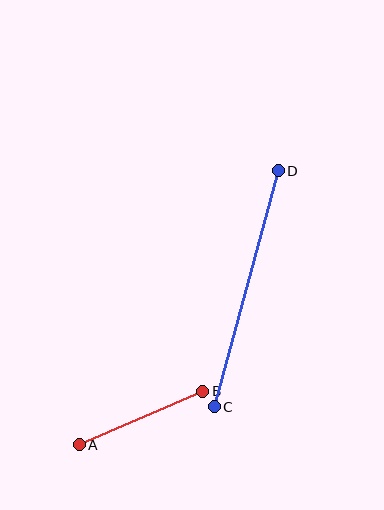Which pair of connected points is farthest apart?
Points C and D are farthest apart.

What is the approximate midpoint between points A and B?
The midpoint is at approximately (141, 418) pixels.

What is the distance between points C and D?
The distance is approximately 244 pixels.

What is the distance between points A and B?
The distance is approximately 134 pixels.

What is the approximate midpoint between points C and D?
The midpoint is at approximately (246, 289) pixels.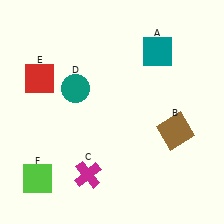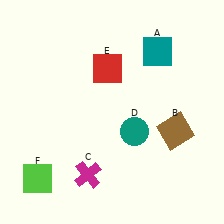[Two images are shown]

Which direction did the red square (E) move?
The red square (E) moved right.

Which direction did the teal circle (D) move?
The teal circle (D) moved right.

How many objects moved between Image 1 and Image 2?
2 objects moved between the two images.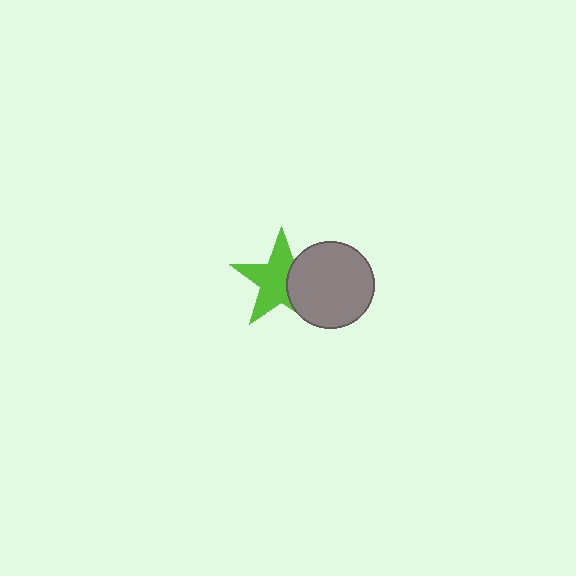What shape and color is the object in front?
The object in front is a gray circle.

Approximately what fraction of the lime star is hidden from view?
Roughly 36% of the lime star is hidden behind the gray circle.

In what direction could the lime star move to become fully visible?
The lime star could move left. That would shift it out from behind the gray circle entirely.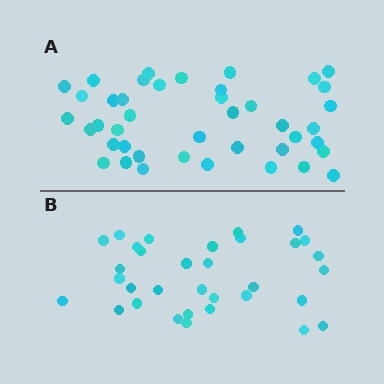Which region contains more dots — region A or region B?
Region A (the top region) has more dots.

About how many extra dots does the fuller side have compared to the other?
Region A has roughly 8 or so more dots than region B.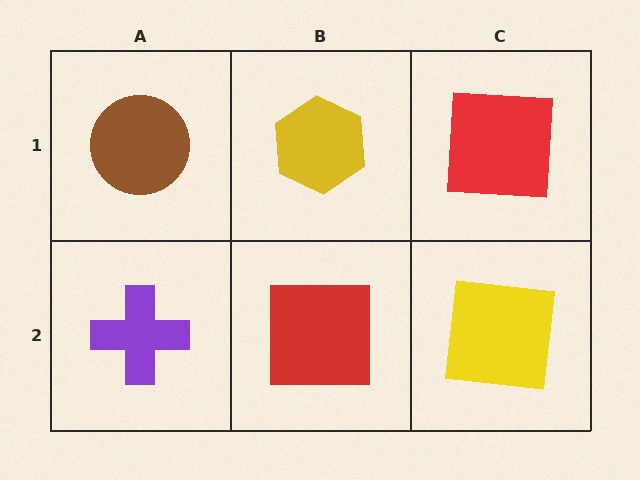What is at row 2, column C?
A yellow square.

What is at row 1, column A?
A brown circle.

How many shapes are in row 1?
3 shapes.